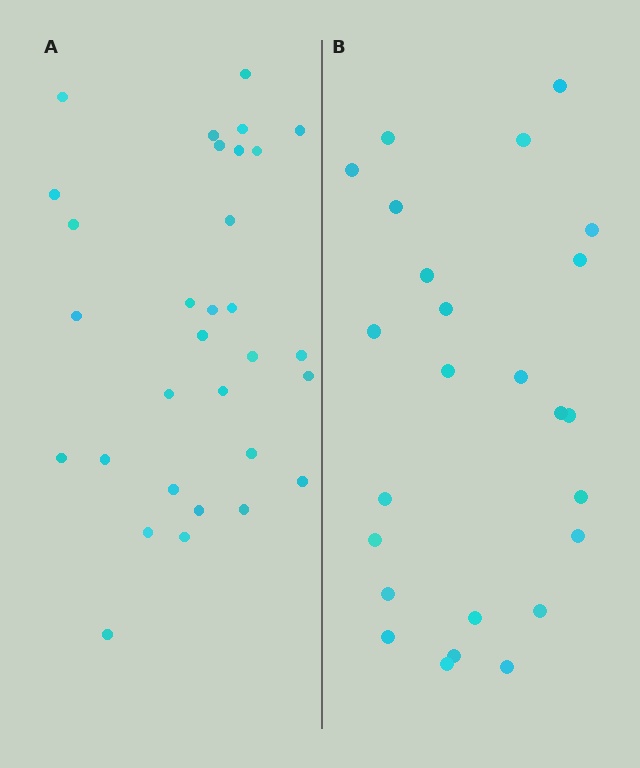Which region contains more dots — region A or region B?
Region A (the left region) has more dots.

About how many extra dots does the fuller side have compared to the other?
Region A has about 6 more dots than region B.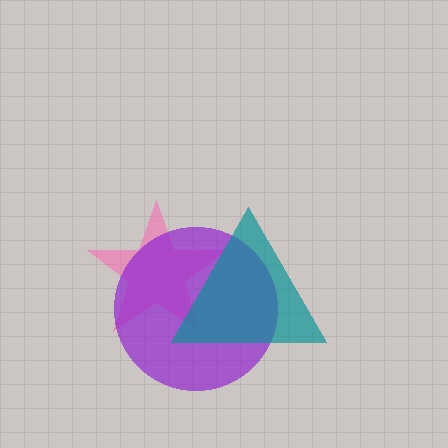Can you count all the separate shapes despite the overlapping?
Yes, there are 3 separate shapes.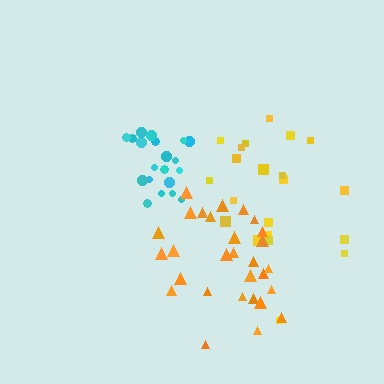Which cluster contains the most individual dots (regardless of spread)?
Orange (29).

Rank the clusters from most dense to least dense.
cyan, orange, yellow.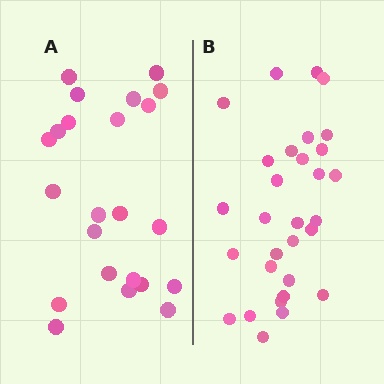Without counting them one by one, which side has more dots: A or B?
Region B (the right region) has more dots.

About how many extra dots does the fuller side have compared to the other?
Region B has roughly 8 or so more dots than region A.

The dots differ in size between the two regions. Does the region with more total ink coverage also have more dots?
No. Region A has more total ink coverage because its dots are larger, but region B actually contains more individual dots. Total area can be misleading — the number of items is what matters here.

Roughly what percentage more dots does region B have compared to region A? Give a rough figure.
About 30% more.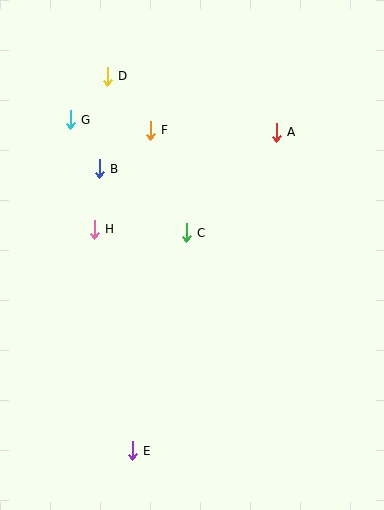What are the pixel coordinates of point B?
Point B is at (99, 169).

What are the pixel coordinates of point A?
Point A is at (276, 132).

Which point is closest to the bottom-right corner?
Point E is closest to the bottom-right corner.